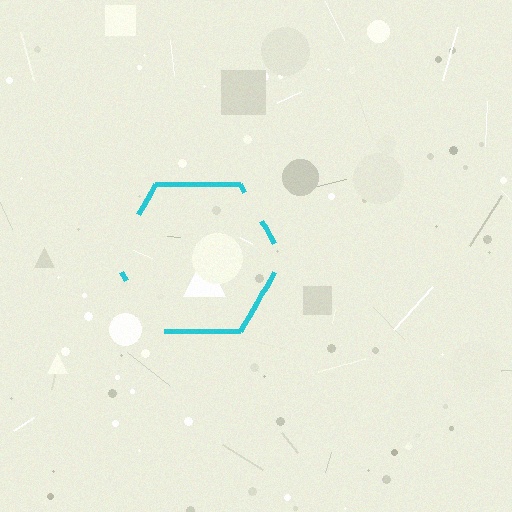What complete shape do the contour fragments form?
The contour fragments form a hexagon.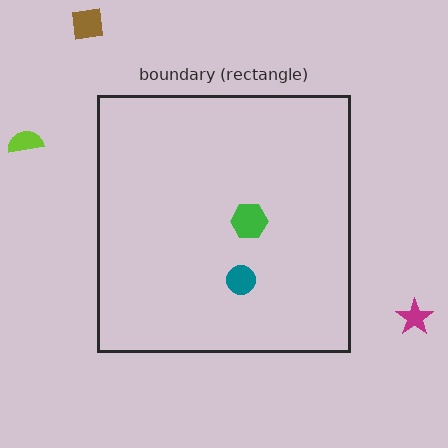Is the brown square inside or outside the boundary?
Outside.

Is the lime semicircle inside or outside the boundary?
Outside.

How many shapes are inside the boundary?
2 inside, 3 outside.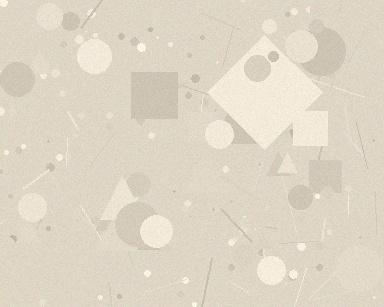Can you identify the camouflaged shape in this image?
The camouflaged shape is a diamond.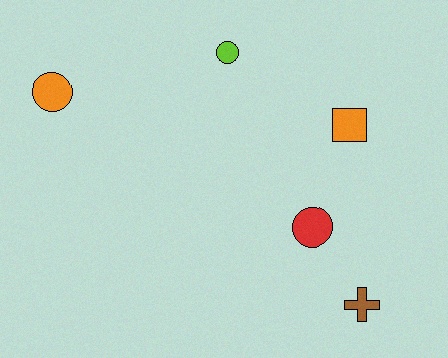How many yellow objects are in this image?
There are no yellow objects.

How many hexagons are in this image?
There are no hexagons.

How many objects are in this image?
There are 5 objects.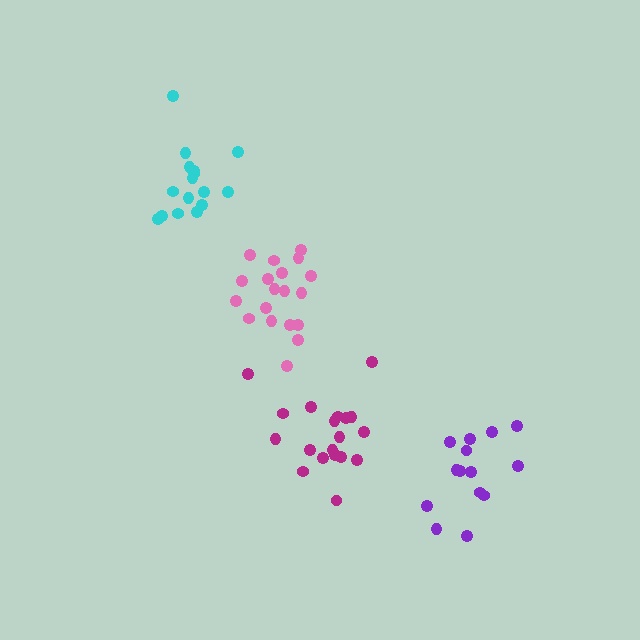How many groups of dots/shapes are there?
There are 4 groups.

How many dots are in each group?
Group 1: 17 dots, Group 2: 14 dots, Group 3: 19 dots, Group 4: 19 dots (69 total).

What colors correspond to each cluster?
The clusters are colored: cyan, purple, pink, magenta.